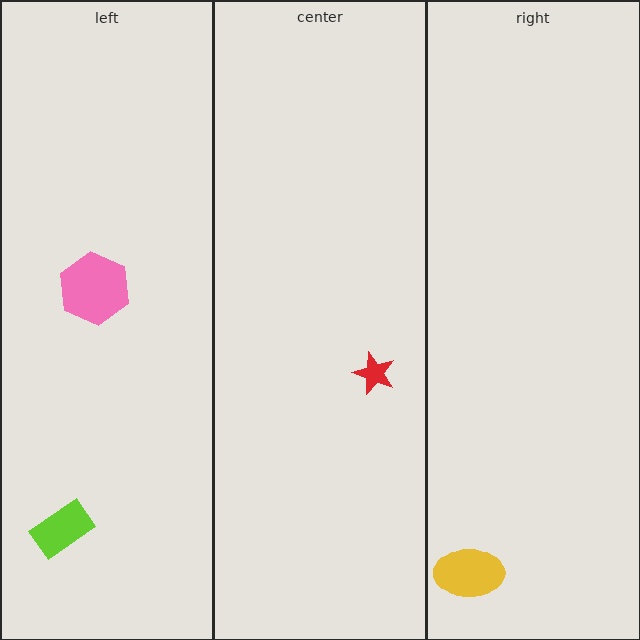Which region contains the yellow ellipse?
The right region.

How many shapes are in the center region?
1.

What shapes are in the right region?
The yellow ellipse.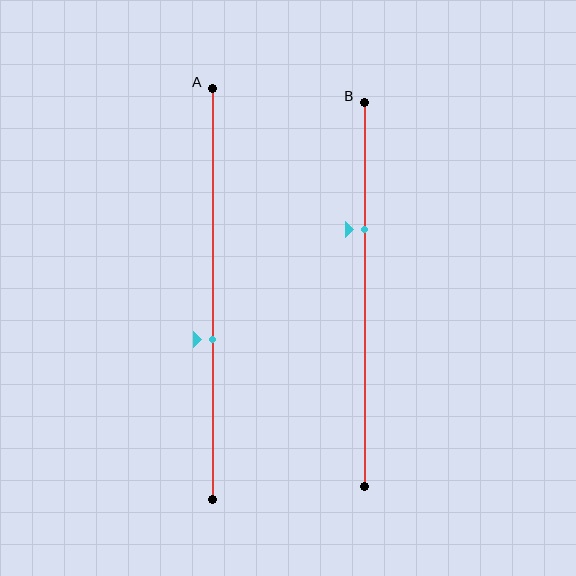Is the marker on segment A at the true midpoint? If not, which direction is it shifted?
No, the marker on segment A is shifted downward by about 11% of the segment length.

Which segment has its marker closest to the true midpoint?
Segment A has its marker closest to the true midpoint.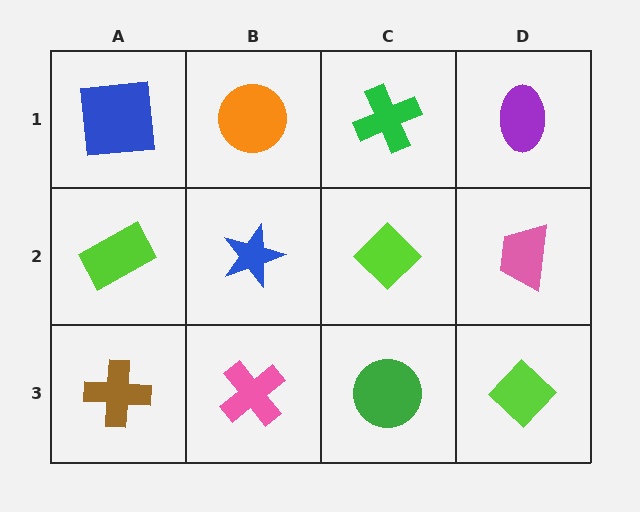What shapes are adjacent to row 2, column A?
A blue square (row 1, column A), a brown cross (row 3, column A), a blue star (row 2, column B).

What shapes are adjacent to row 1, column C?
A lime diamond (row 2, column C), an orange circle (row 1, column B), a purple ellipse (row 1, column D).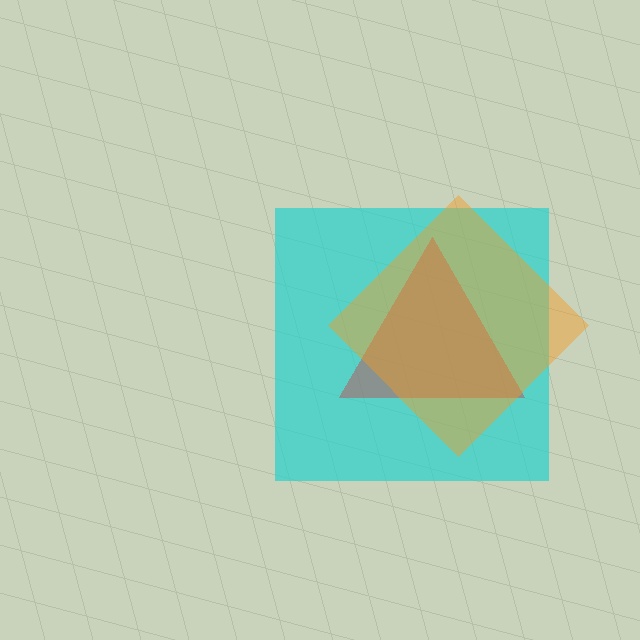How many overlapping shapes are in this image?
There are 3 overlapping shapes in the image.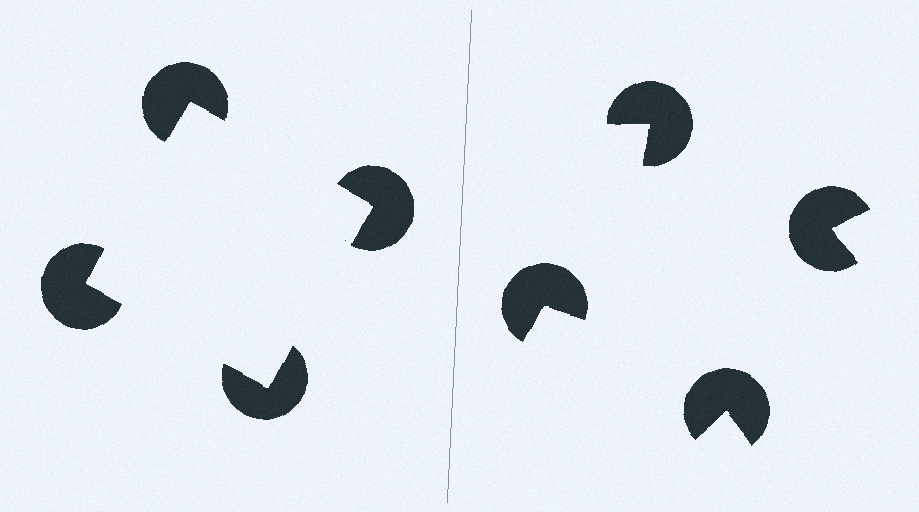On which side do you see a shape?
An illusory square appears on the left side. On the right side the wedge cuts are rotated, so no coherent shape forms.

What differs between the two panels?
The pac-man discs are positioned identically on both sides; only the wedge orientations differ. On the left they align to a square; on the right they are misaligned.